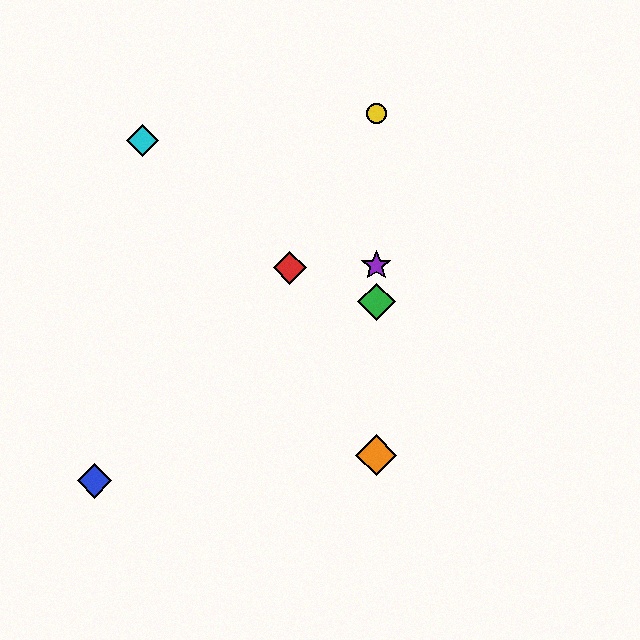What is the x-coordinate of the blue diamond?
The blue diamond is at x≈94.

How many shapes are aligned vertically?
4 shapes (the green diamond, the yellow circle, the purple star, the orange diamond) are aligned vertically.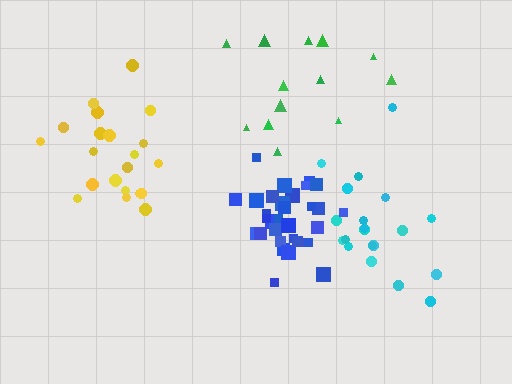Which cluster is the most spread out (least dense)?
Green.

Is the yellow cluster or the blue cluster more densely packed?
Blue.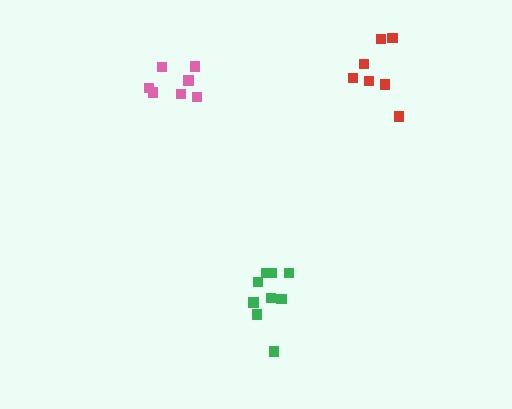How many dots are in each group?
Group 1: 7 dots, Group 2: 7 dots, Group 3: 9 dots (23 total).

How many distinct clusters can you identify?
There are 3 distinct clusters.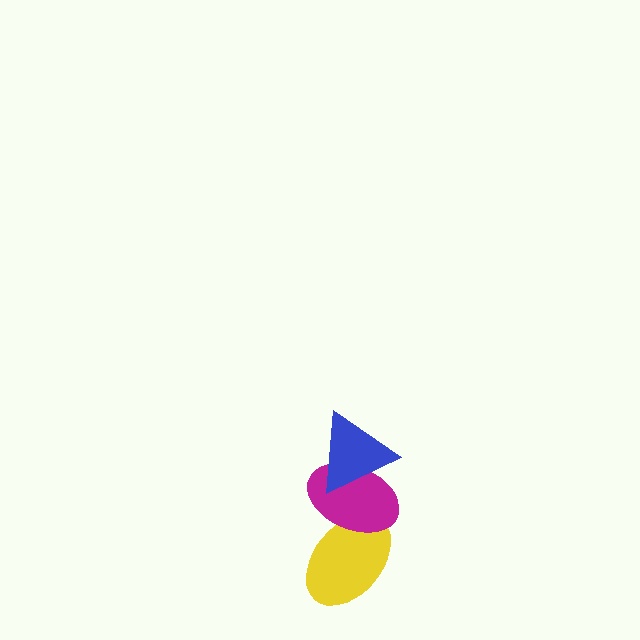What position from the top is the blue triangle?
The blue triangle is 1st from the top.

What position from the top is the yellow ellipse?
The yellow ellipse is 3rd from the top.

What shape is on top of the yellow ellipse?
The magenta ellipse is on top of the yellow ellipse.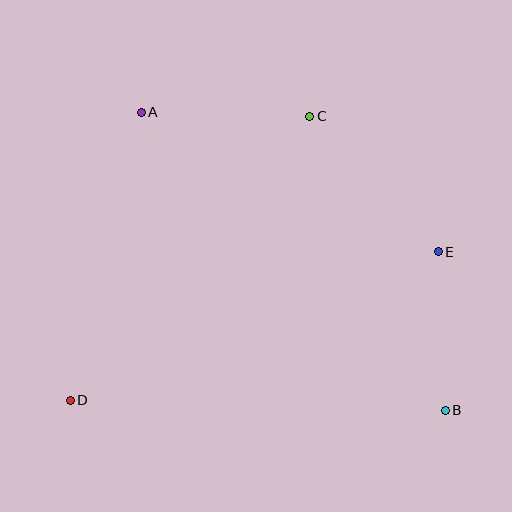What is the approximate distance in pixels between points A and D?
The distance between A and D is approximately 297 pixels.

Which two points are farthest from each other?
Points A and B are farthest from each other.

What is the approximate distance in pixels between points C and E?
The distance between C and E is approximately 187 pixels.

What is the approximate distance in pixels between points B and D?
The distance between B and D is approximately 375 pixels.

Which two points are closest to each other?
Points B and E are closest to each other.